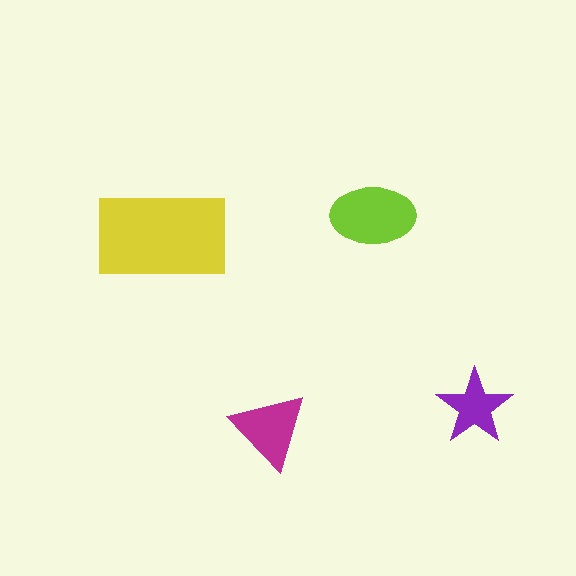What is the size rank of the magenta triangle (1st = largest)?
3rd.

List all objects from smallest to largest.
The purple star, the magenta triangle, the lime ellipse, the yellow rectangle.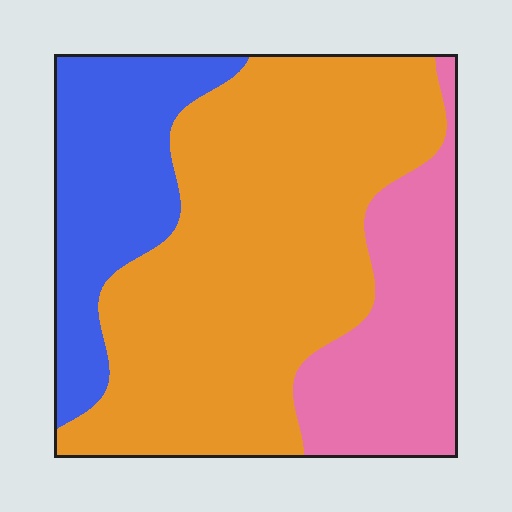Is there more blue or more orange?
Orange.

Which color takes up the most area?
Orange, at roughly 55%.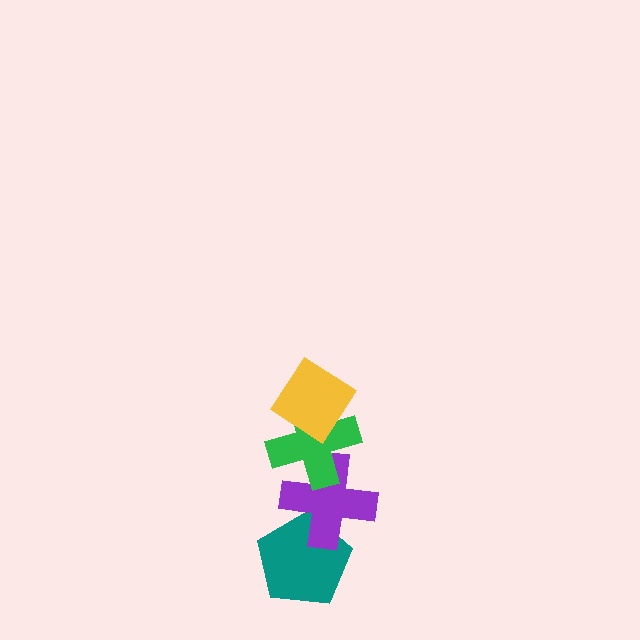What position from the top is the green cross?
The green cross is 2nd from the top.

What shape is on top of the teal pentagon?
The purple cross is on top of the teal pentagon.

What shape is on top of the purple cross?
The green cross is on top of the purple cross.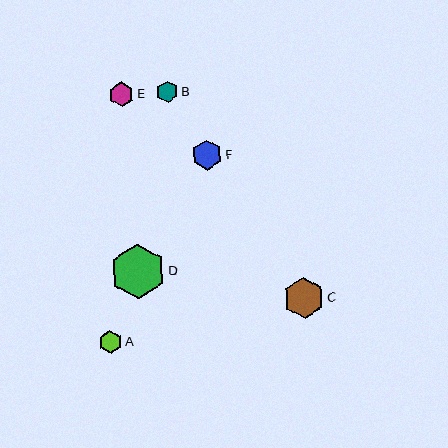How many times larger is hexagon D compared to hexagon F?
Hexagon D is approximately 1.9 times the size of hexagon F.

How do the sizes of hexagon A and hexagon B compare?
Hexagon A and hexagon B are approximately the same size.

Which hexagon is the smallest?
Hexagon B is the smallest with a size of approximately 21 pixels.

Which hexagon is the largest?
Hexagon D is the largest with a size of approximately 56 pixels.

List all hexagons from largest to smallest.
From largest to smallest: D, C, F, E, A, B.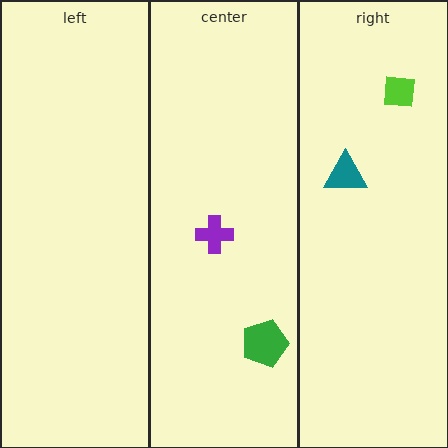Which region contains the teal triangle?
The right region.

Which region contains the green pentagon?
The center region.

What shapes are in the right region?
The teal triangle, the lime square.